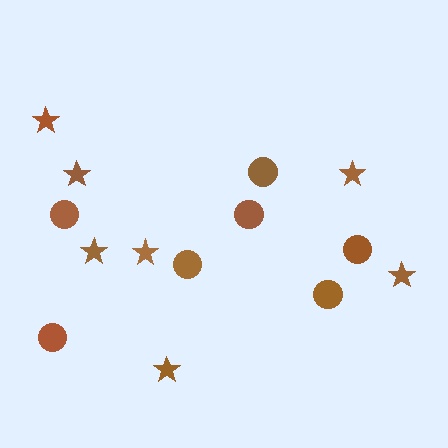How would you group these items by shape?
There are 2 groups: one group of circles (7) and one group of stars (7).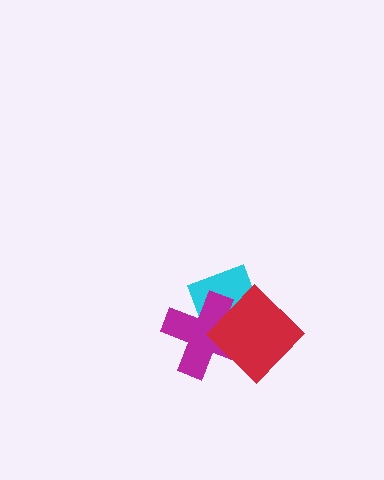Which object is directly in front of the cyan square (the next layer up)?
The magenta cross is directly in front of the cyan square.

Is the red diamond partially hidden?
No, no other shape covers it.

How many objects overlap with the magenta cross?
2 objects overlap with the magenta cross.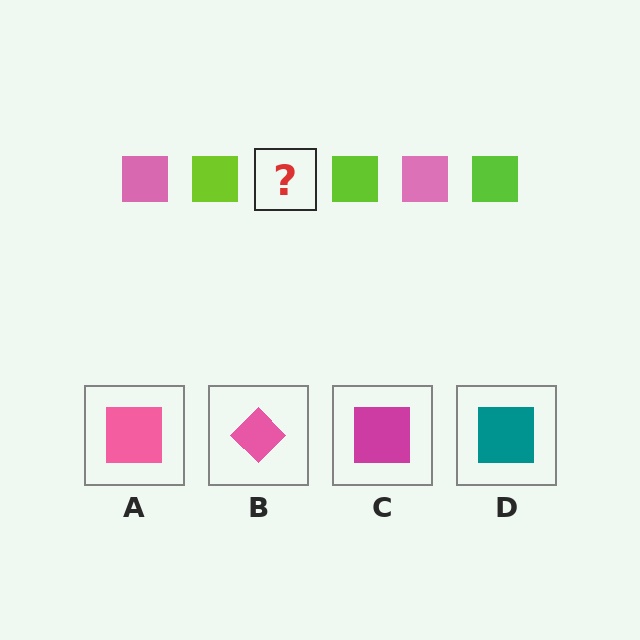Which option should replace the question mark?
Option A.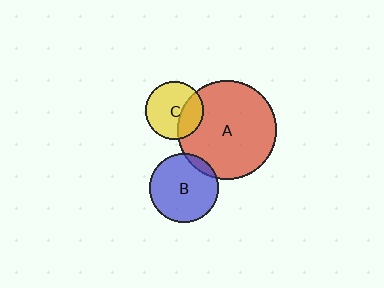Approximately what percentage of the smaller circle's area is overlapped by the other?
Approximately 30%.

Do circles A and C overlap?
Yes.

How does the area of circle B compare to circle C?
Approximately 1.4 times.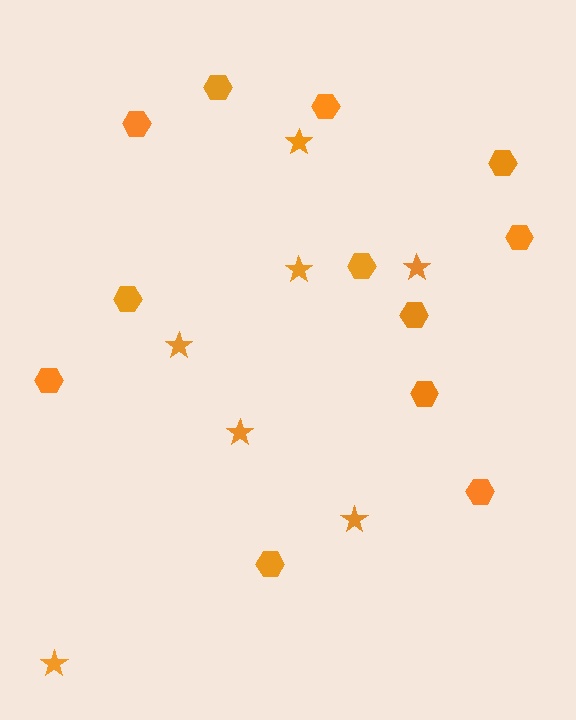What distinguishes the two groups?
There are 2 groups: one group of stars (7) and one group of hexagons (12).